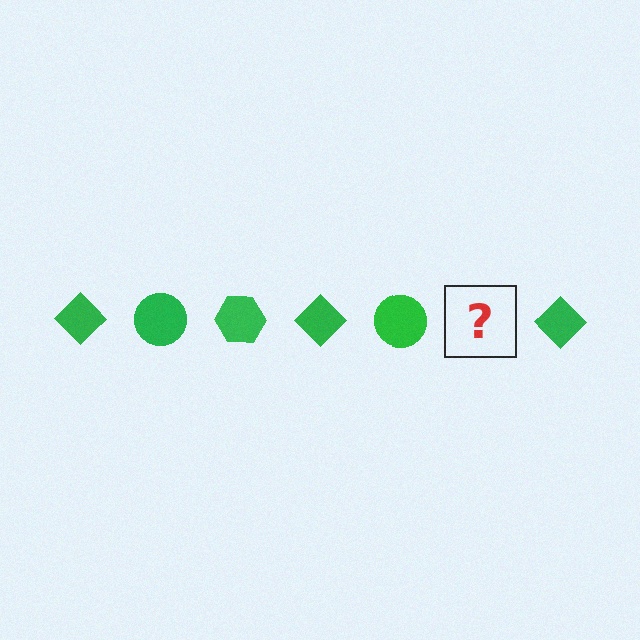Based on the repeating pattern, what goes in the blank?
The blank should be a green hexagon.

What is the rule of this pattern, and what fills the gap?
The rule is that the pattern cycles through diamond, circle, hexagon shapes in green. The gap should be filled with a green hexagon.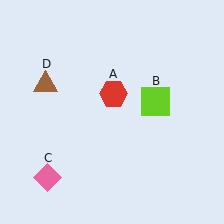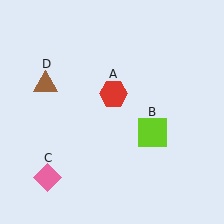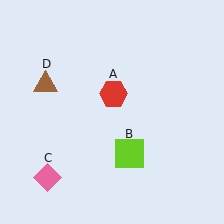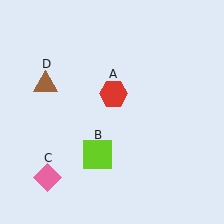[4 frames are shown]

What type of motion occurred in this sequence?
The lime square (object B) rotated clockwise around the center of the scene.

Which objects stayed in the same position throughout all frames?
Red hexagon (object A) and pink diamond (object C) and brown triangle (object D) remained stationary.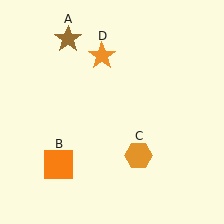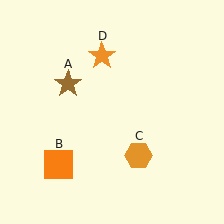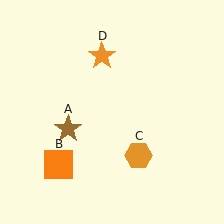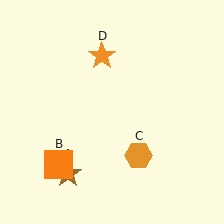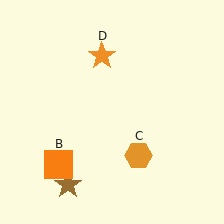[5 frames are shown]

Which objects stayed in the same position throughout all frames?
Orange square (object B) and orange hexagon (object C) and orange star (object D) remained stationary.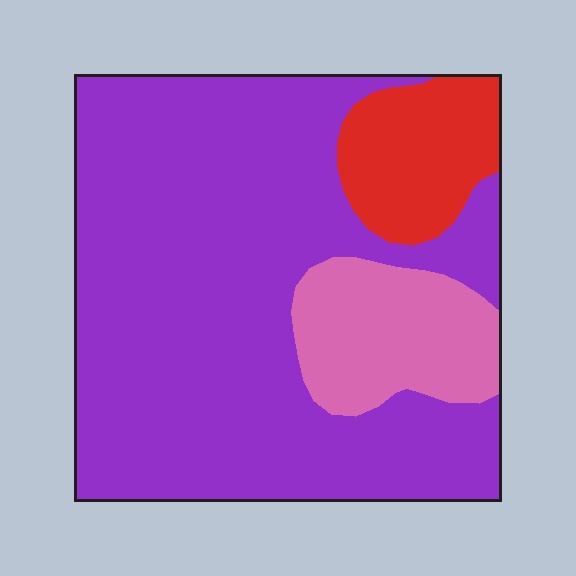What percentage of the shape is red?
Red takes up about one eighth (1/8) of the shape.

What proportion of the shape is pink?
Pink takes up about one eighth (1/8) of the shape.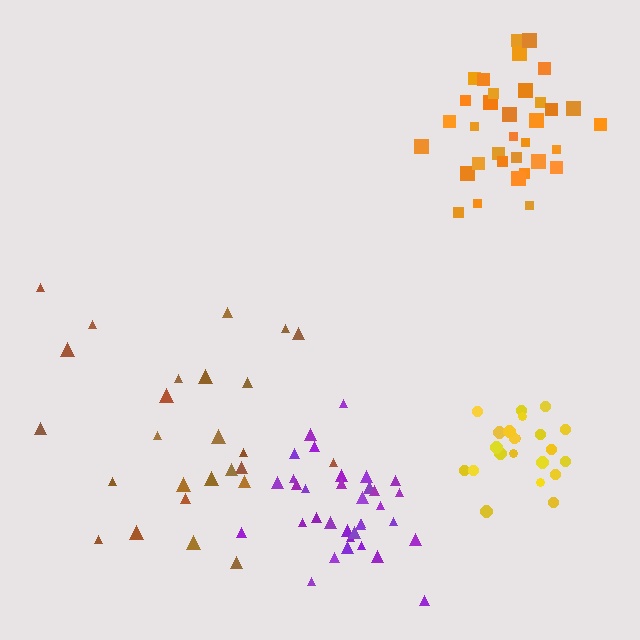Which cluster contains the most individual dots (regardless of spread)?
Orange (35).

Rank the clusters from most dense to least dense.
yellow, purple, orange, brown.